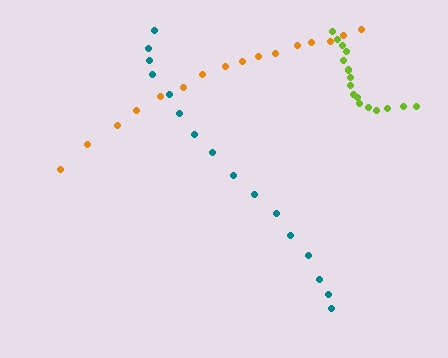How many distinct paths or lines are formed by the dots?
There are 3 distinct paths.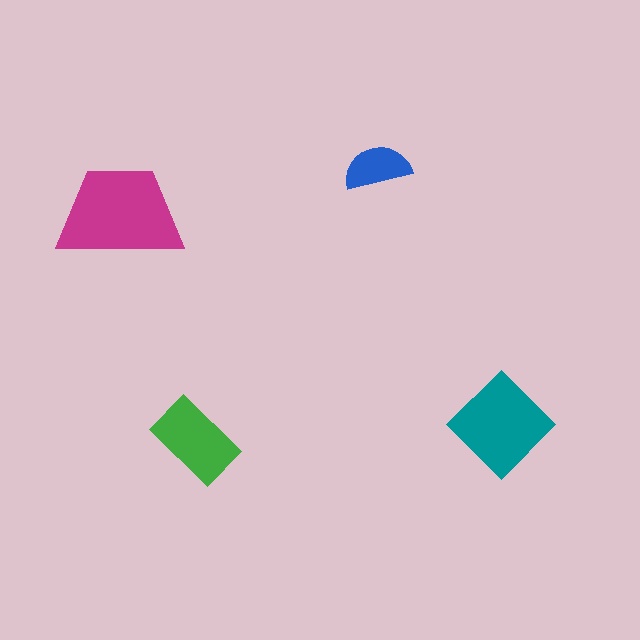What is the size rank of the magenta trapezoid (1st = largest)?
1st.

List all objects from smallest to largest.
The blue semicircle, the green rectangle, the teal diamond, the magenta trapezoid.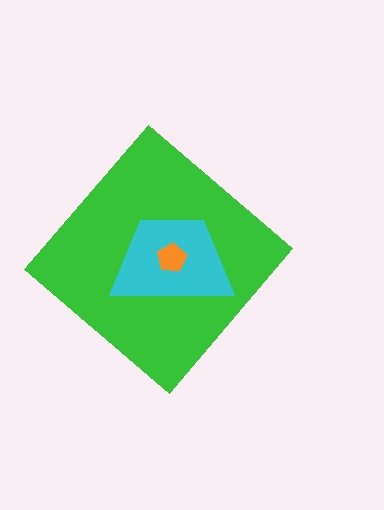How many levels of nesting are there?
3.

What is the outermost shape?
The green diamond.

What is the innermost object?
The orange pentagon.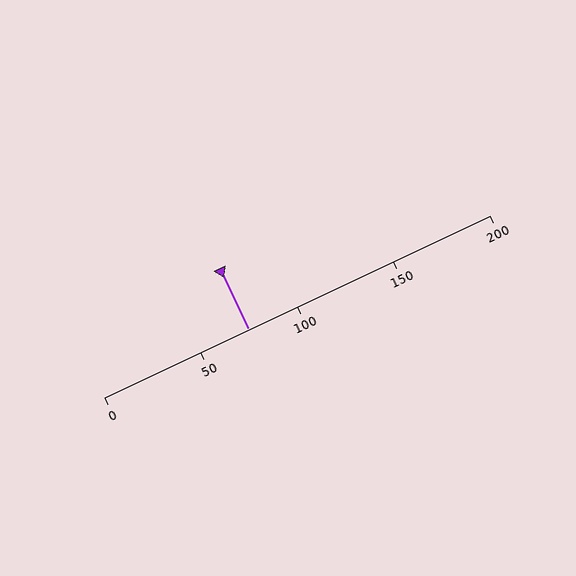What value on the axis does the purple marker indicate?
The marker indicates approximately 75.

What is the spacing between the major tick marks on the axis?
The major ticks are spaced 50 apart.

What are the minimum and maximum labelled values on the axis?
The axis runs from 0 to 200.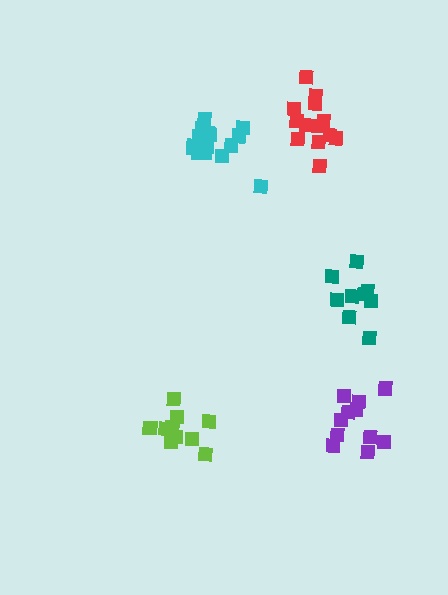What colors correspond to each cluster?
The clusters are colored: purple, lime, red, cyan, teal.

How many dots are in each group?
Group 1: 11 dots, Group 2: 10 dots, Group 3: 13 dots, Group 4: 15 dots, Group 5: 9 dots (58 total).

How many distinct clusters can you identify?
There are 5 distinct clusters.